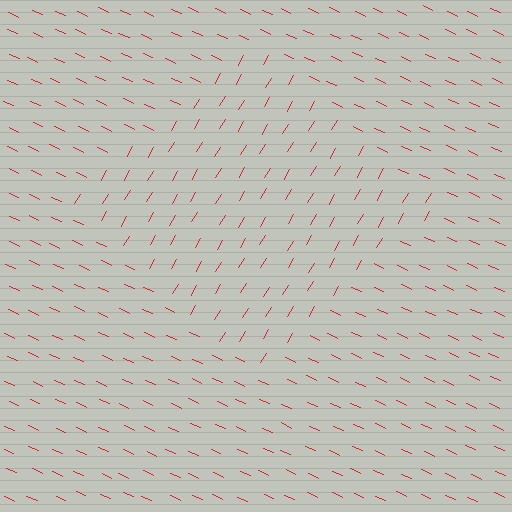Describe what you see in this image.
The image is filled with small red line segments. A diamond region in the image has lines oriented differently from the surrounding lines, creating a visible texture boundary.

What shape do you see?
I see a diamond.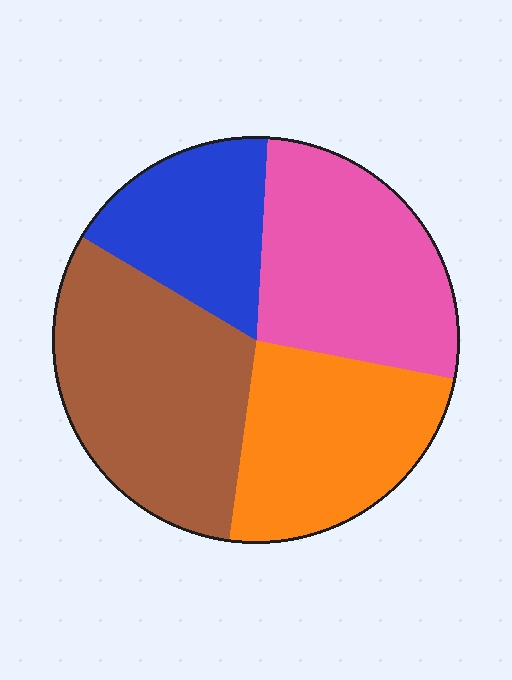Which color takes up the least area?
Blue, at roughly 15%.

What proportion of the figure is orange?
Orange covers about 25% of the figure.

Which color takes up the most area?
Brown, at roughly 30%.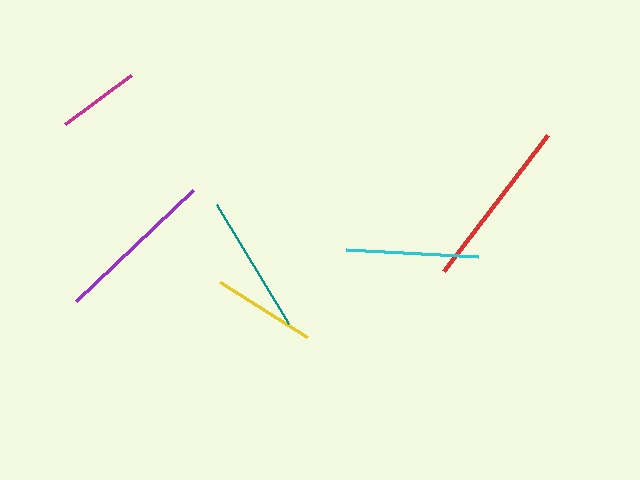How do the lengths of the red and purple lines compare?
The red and purple lines are approximately the same length.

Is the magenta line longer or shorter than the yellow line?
The yellow line is longer than the magenta line.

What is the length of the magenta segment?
The magenta segment is approximately 82 pixels long.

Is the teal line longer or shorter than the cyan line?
The teal line is longer than the cyan line.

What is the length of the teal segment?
The teal segment is approximately 139 pixels long.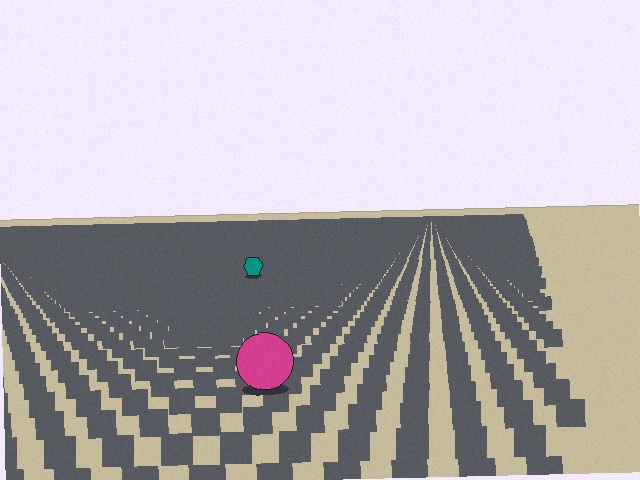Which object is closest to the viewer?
The magenta circle is closest. The texture marks near it are larger and more spread out.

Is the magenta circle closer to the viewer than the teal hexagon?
Yes. The magenta circle is closer — you can tell from the texture gradient: the ground texture is coarser near it.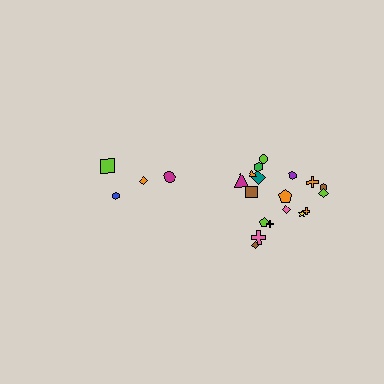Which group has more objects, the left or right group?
The right group.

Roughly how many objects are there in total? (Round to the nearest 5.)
Roughly 20 objects in total.